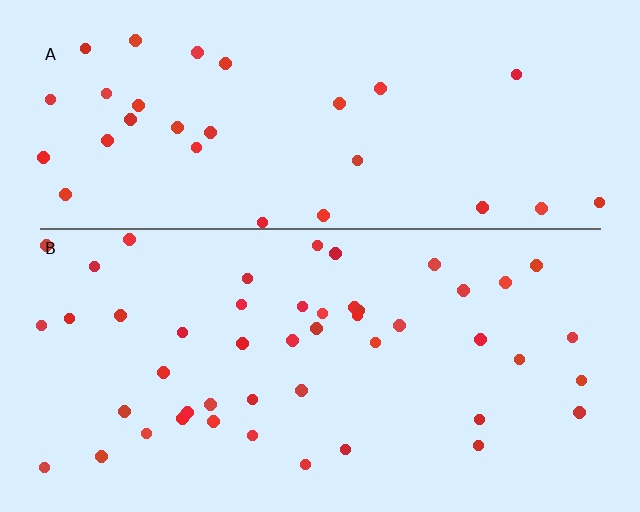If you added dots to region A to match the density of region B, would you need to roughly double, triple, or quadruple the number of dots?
Approximately double.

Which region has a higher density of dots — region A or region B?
B (the bottom).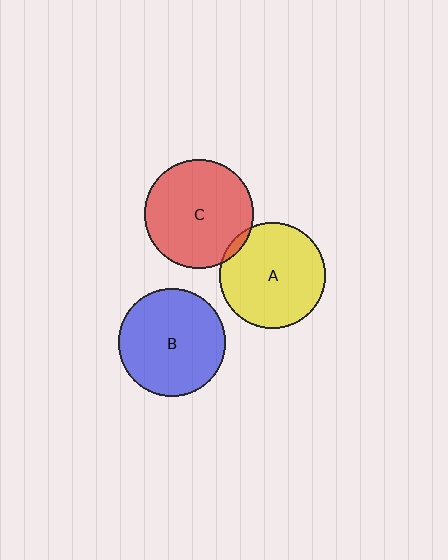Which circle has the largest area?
Circle C (red).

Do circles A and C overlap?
Yes.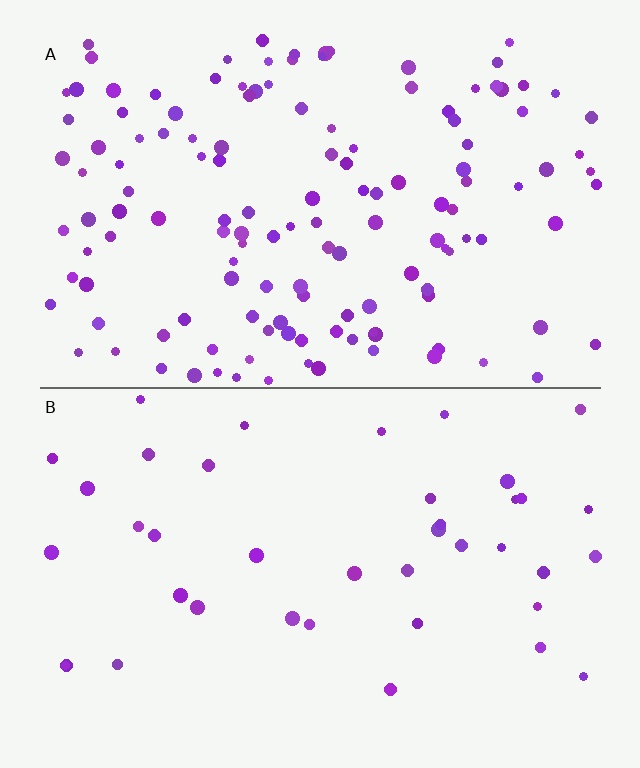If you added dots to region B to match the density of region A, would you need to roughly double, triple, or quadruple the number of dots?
Approximately triple.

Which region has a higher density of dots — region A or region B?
A (the top).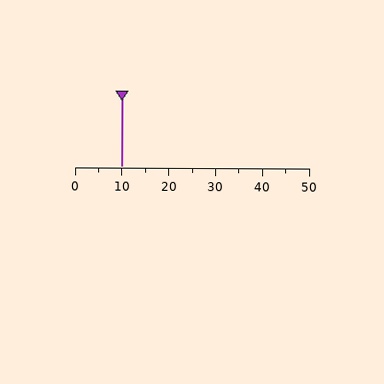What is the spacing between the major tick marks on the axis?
The major ticks are spaced 10 apart.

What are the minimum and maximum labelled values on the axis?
The axis runs from 0 to 50.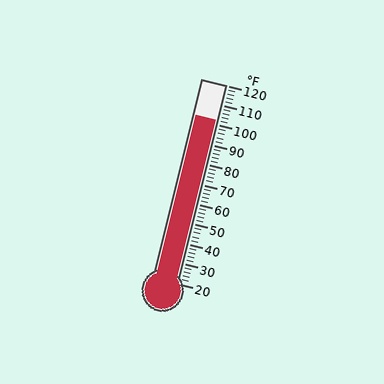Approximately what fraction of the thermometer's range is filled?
The thermometer is filled to approximately 80% of its range.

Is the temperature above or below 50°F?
The temperature is above 50°F.